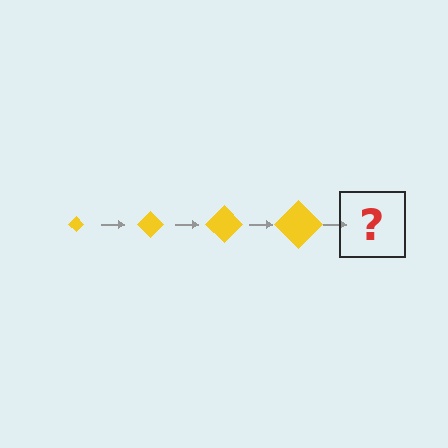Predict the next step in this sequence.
The next step is a yellow diamond, larger than the previous one.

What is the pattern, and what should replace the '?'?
The pattern is that the diamond gets progressively larger each step. The '?' should be a yellow diamond, larger than the previous one.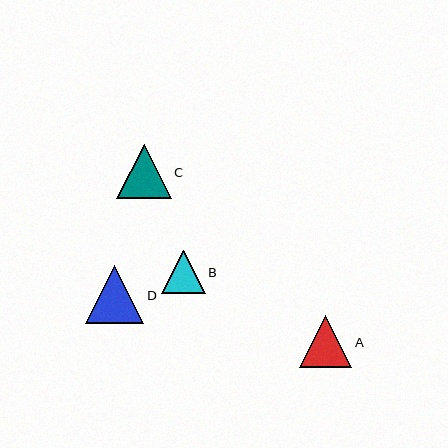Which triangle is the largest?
Triangle D is the largest with a size of approximately 58 pixels.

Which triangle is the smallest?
Triangle B is the smallest with a size of approximately 43 pixels.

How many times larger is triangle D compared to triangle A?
Triangle D is approximately 1.1 times the size of triangle A.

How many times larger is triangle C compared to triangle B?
Triangle C is approximately 1.3 times the size of triangle B.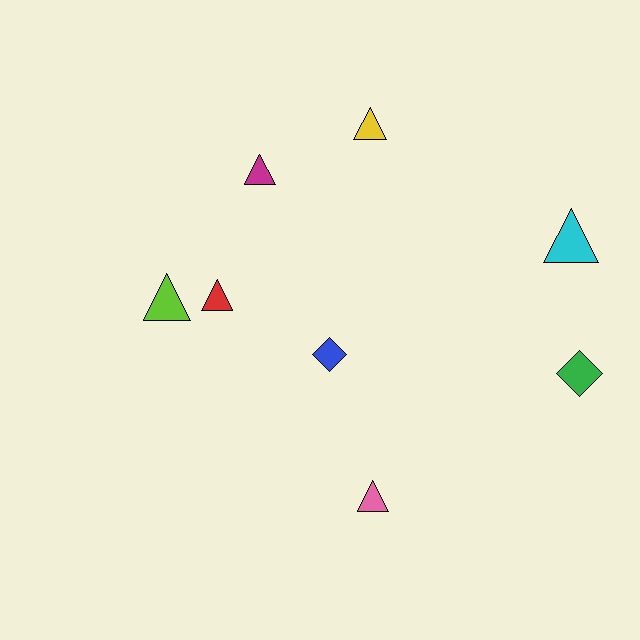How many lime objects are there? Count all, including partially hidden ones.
There is 1 lime object.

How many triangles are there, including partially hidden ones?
There are 6 triangles.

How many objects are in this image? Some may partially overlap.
There are 8 objects.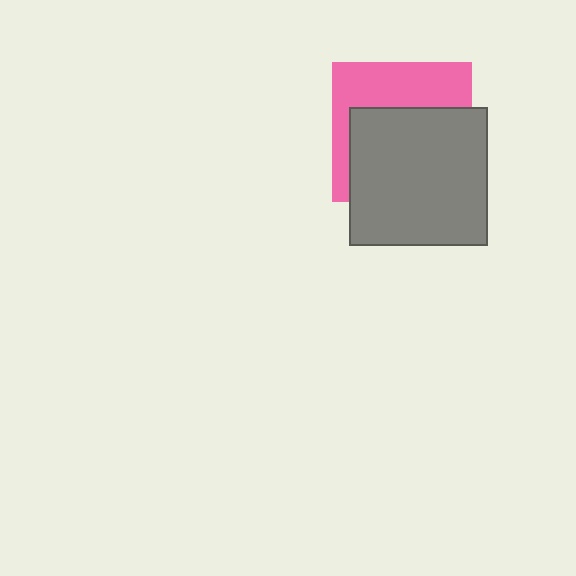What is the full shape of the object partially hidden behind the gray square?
The partially hidden object is a pink square.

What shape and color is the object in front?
The object in front is a gray square.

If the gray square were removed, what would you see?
You would see the complete pink square.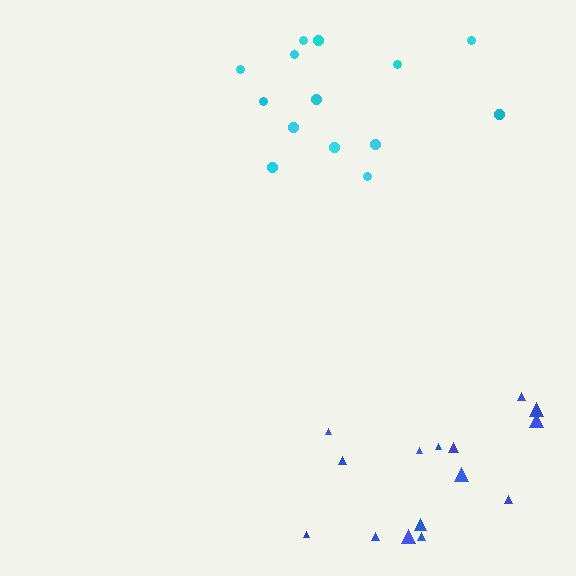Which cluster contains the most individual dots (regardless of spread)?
Blue (15).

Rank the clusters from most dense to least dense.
cyan, blue.